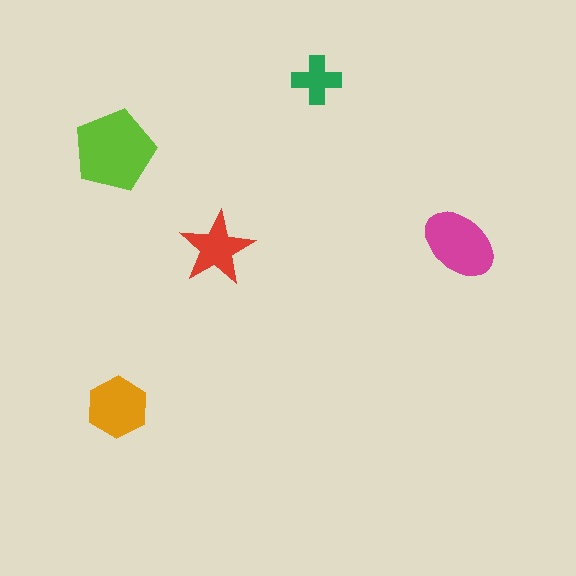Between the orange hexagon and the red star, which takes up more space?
The orange hexagon.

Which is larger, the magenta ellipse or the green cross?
The magenta ellipse.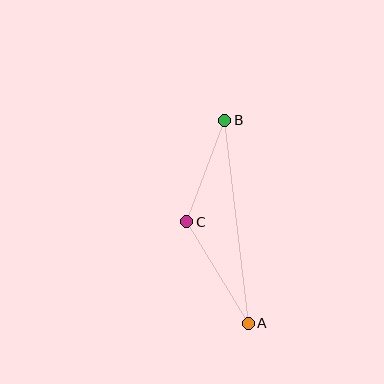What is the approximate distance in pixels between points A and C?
The distance between A and C is approximately 119 pixels.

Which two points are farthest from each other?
Points A and B are farthest from each other.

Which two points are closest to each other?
Points B and C are closest to each other.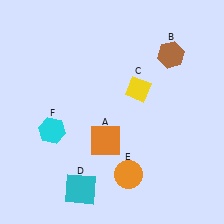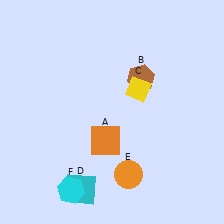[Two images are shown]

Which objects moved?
The objects that moved are: the brown hexagon (B), the cyan hexagon (F).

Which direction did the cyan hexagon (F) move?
The cyan hexagon (F) moved down.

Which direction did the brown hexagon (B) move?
The brown hexagon (B) moved left.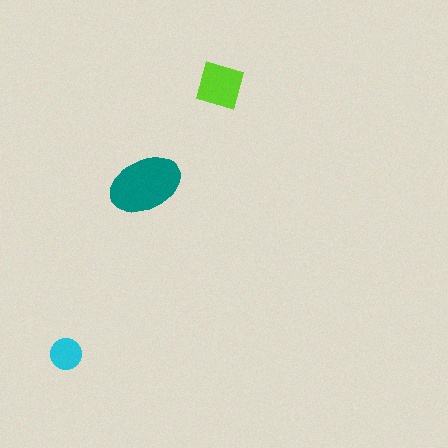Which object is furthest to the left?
The cyan circle is leftmost.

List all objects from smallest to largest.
The cyan circle, the lime square, the teal ellipse.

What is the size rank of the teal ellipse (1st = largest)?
1st.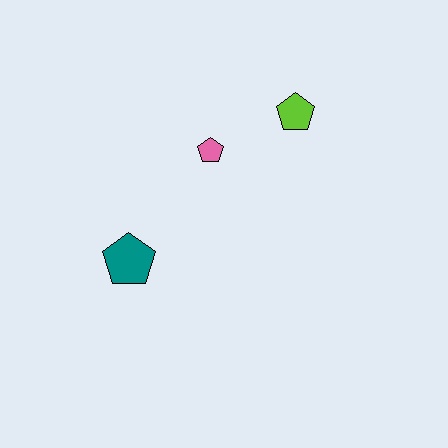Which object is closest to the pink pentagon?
The lime pentagon is closest to the pink pentagon.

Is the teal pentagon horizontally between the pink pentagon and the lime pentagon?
No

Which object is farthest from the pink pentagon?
The teal pentagon is farthest from the pink pentagon.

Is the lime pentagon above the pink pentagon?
Yes